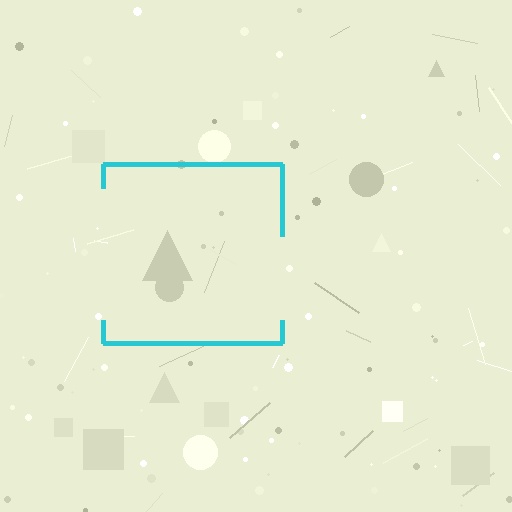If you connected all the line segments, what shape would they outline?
They would outline a square.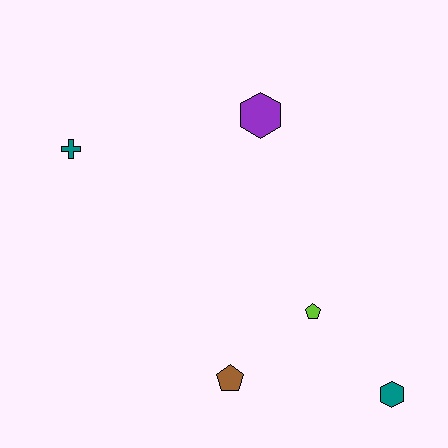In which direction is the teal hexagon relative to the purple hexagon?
The teal hexagon is below the purple hexagon.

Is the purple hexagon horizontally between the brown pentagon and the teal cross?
No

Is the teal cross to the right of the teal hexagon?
No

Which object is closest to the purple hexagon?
The teal cross is closest to the purple hexagon.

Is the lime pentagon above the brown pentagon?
Yes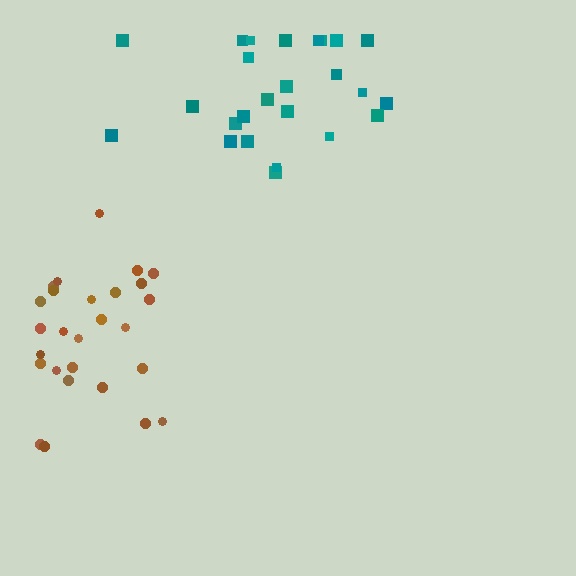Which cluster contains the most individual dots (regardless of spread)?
Brown (27).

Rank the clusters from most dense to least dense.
brown, teal.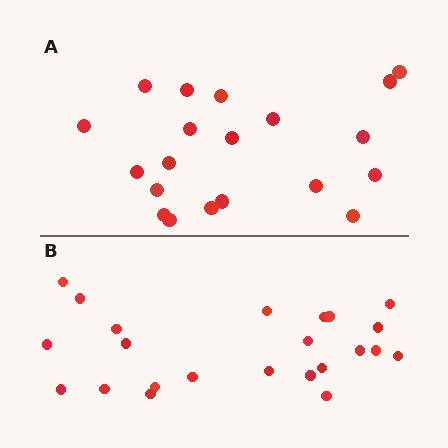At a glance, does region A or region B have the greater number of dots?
Region B (the bottom region) has more dots.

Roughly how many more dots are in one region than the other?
Region B has just a few more — roughly 2 or 3 more dots than region A.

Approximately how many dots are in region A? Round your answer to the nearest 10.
About 20 dots.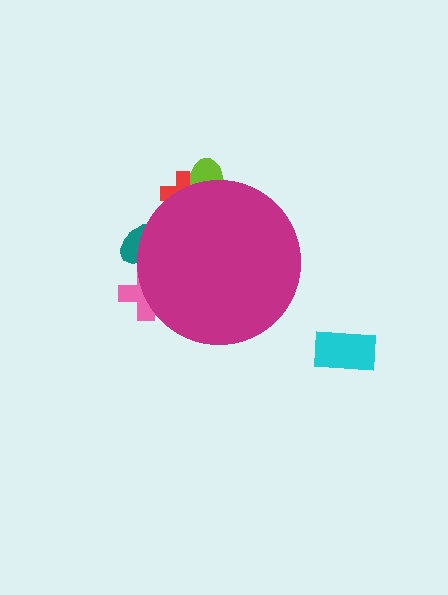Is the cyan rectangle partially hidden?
No, the cyan rectangle is fully visible.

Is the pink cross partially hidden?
Yes, the pink cross is partially hidden behind the magenta circle.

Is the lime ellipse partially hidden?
Yes, the lime ellipse is partially hidden behind the magenta circle.